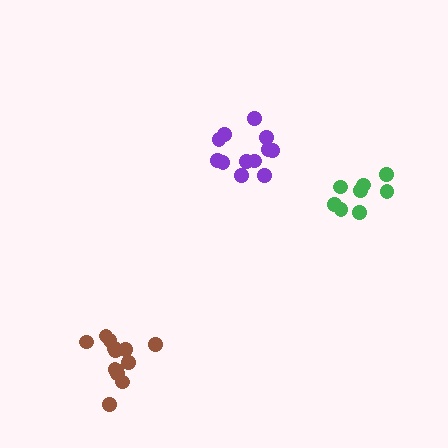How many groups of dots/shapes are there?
There are 3 groups.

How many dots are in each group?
Group 1: 12 dots, Group 2: 13 dots, Group 3: 8 dots (33 total).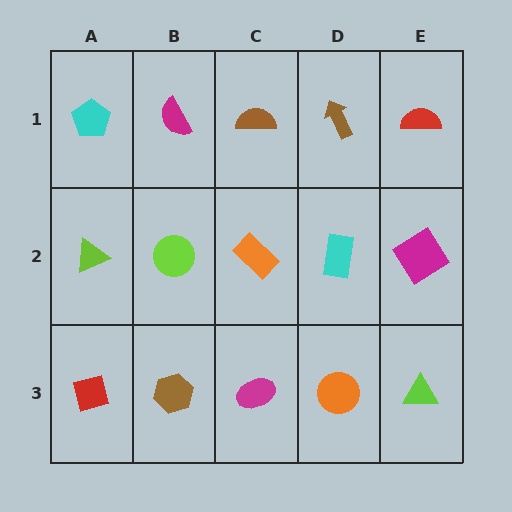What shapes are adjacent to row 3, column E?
A magenta diamond (row 2, column E), an orange circle (row 3, column D).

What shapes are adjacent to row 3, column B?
A lime circle (row 2, column B), a red square (row 3, column A), a magenta ellipse (row 3, column C).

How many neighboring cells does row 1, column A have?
2.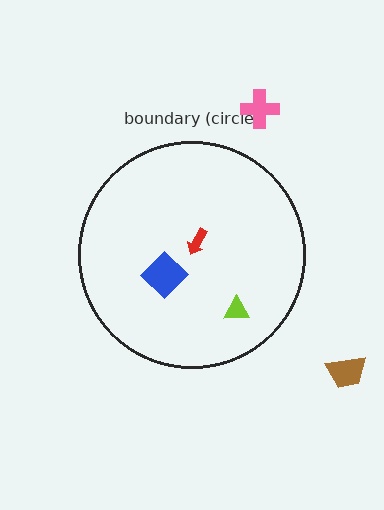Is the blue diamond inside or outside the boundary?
Inside.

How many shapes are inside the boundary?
3 inside, 2 outside.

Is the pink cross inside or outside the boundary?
Outside.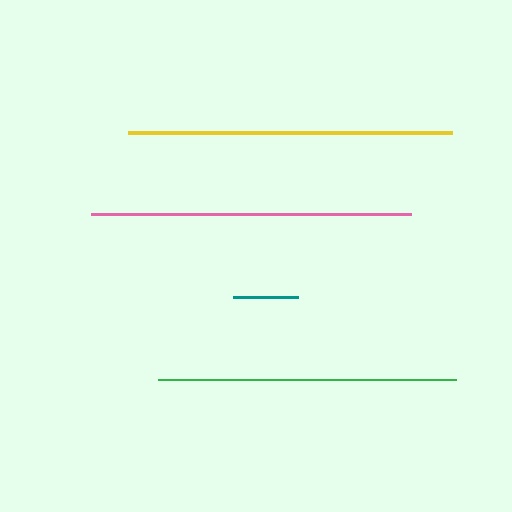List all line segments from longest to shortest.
From longest to shortest: yellow, pink, green, teal.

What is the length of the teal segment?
The teal segment is approximately 65 pixels long.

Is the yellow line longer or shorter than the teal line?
The yellow line is longer than the teal line.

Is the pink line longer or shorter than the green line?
The pink line is longer than the green line.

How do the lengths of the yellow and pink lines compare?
The yellow and pink lines are approximately the same length.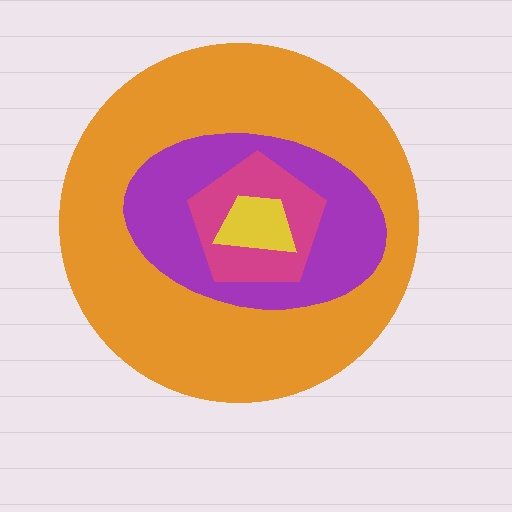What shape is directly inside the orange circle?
The purple ellipse.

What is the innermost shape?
The yellow trapezoid.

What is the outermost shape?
The orange circle.